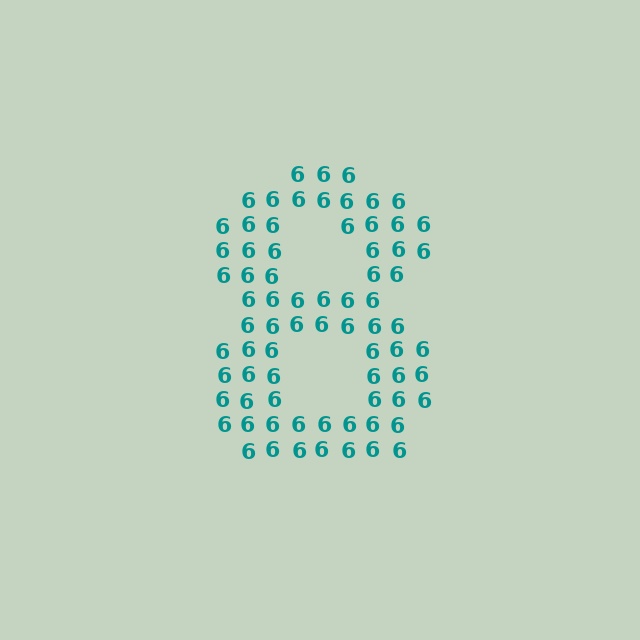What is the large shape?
The large shape is the digit 8.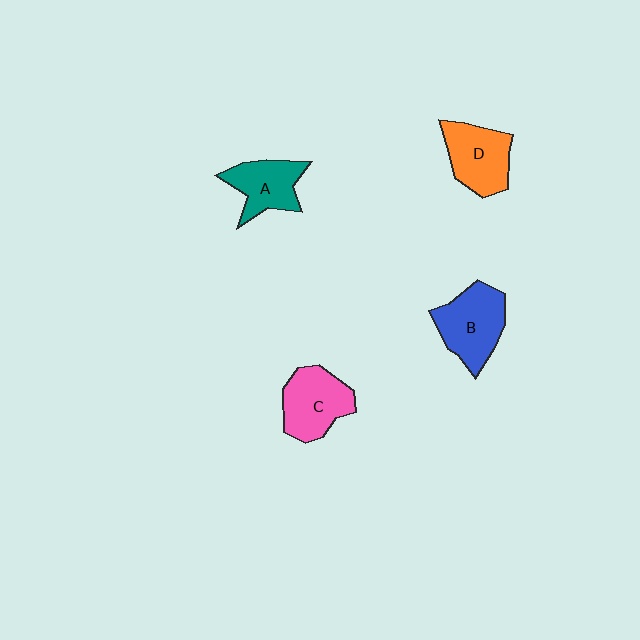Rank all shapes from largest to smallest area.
From largest to smallest: B (blue), C (pink), D (orange), A (teal).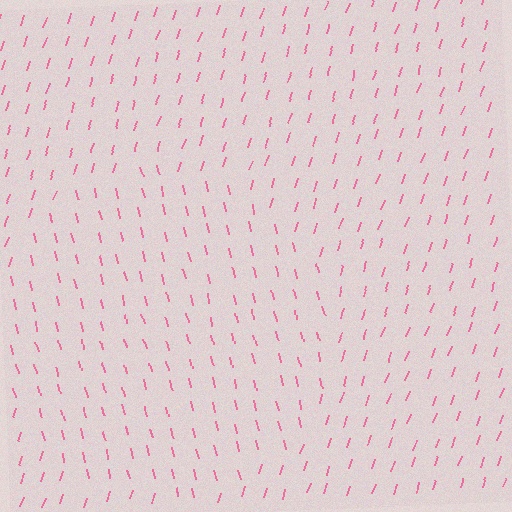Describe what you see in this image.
The image is filled with small pink line segments. A circle region in the image has lines oriented differently from the surrounding lines, creating a visible texture boundary.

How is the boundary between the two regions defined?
The boundary is defined purely by a change in line orientation (approximately 32 degrees difference). All lines are the same color and thickness.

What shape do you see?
I see a circle.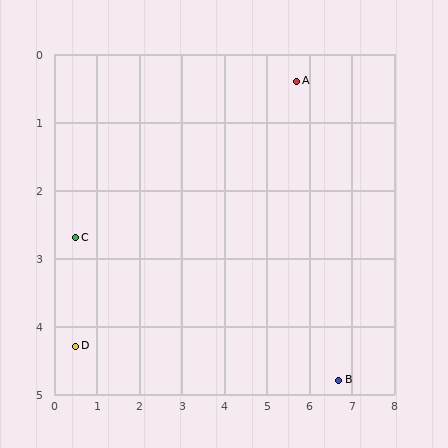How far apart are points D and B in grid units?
Points D and B are about 6.2 grid units apart.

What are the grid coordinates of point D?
Point D is at approximately (0.5, 4.3).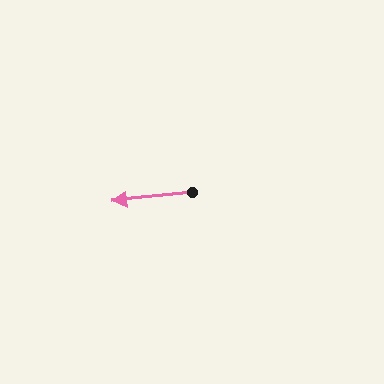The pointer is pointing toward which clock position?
Roughly 9 o'clock.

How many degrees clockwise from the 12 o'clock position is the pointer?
Approximately 264 degrees.